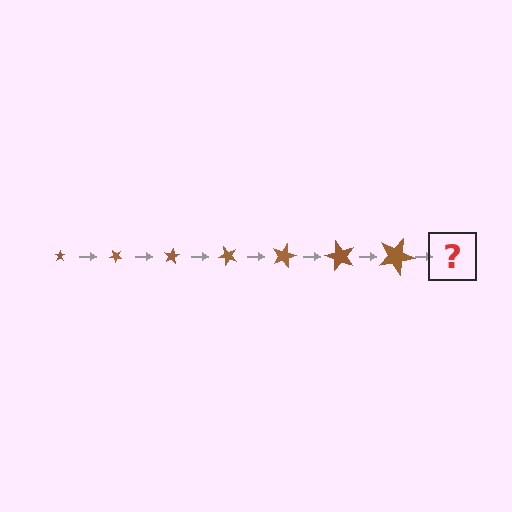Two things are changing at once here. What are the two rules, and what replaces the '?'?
The two rules are that the star grows larger each step and it rotates 40 degrees each step. The '?' should be a star, larger than the previous one and rotated 280 degrees from the start.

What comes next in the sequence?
The next element should be a star, larger than the previous one and rotated 280 degrees from the start.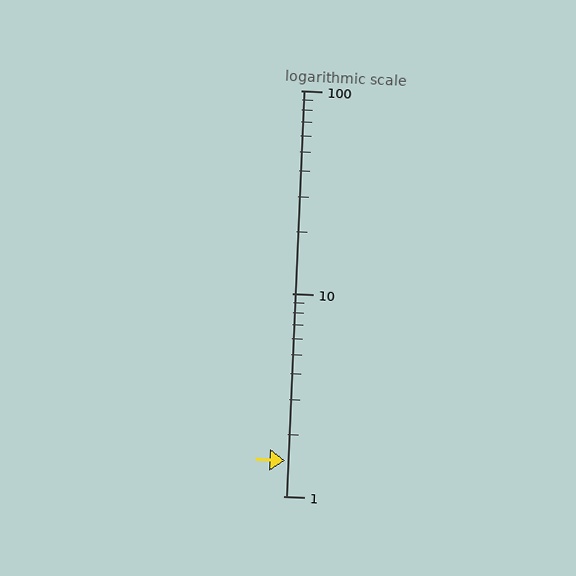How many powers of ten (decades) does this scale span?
The scale spans 2 decades, from 1 to 100.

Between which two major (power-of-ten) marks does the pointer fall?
The pointer is between 1 and 10.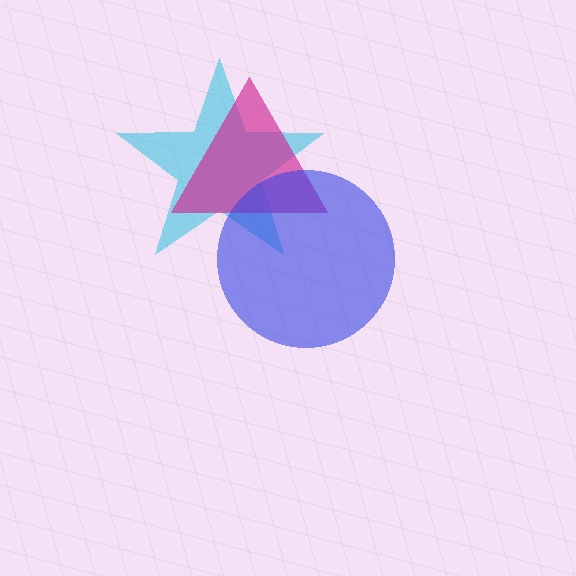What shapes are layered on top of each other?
The layered shapes are: a cyan star, a magenta triangle, a blue circle.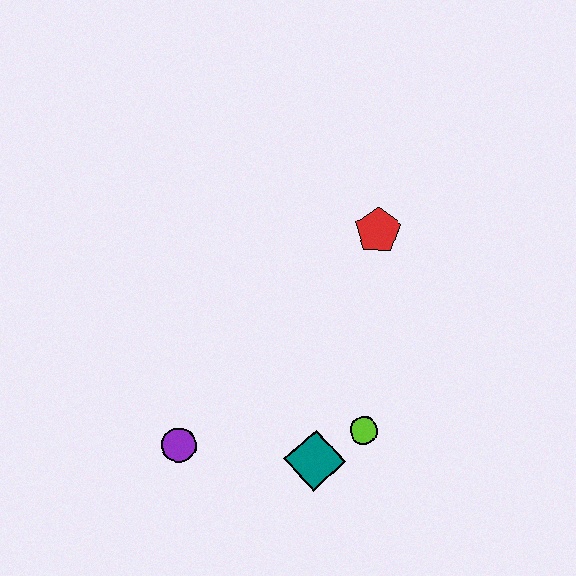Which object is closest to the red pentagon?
The lime circle is closest to the red pentagon.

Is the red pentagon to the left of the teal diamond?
No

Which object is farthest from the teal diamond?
The red pentagon is farthest from the teal diamond.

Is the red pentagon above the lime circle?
Yes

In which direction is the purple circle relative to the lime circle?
The purple circle is to the left of the lime circle.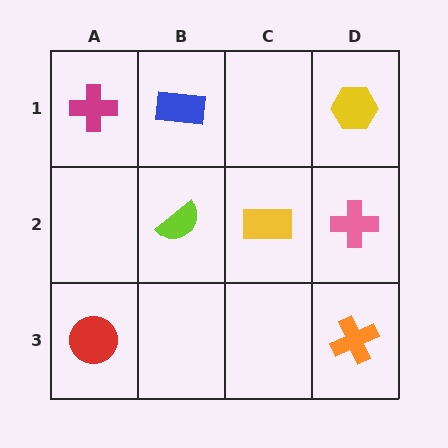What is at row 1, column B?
A blue rectangle.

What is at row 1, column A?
A magenta cross.